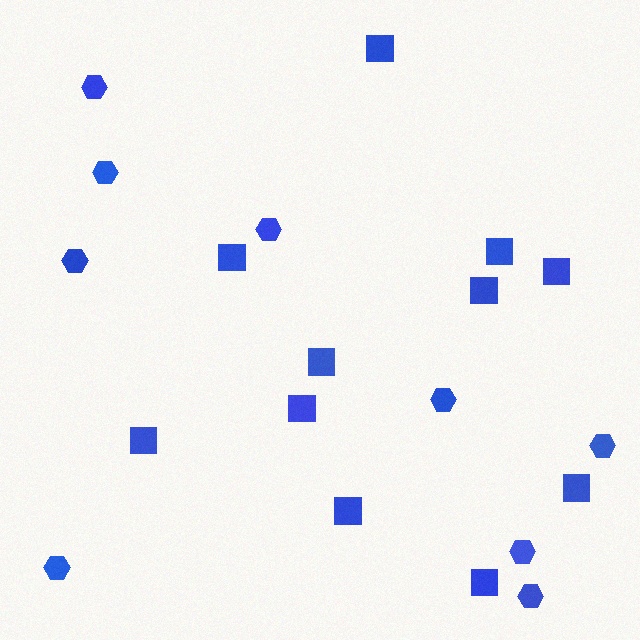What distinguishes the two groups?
There are 2 groups: one group of squares (11) and one group of hexagons (9).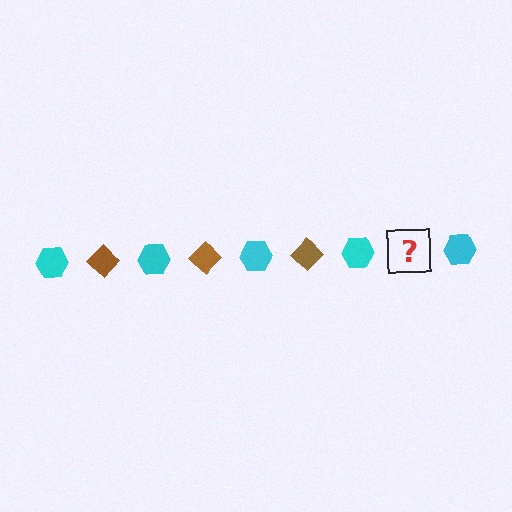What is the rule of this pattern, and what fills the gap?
The rule is that the pattern alternates between cyan hexagon and brown diamond. The gap should be filled with a brown diamond.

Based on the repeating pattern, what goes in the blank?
The blank should be a brown diamond.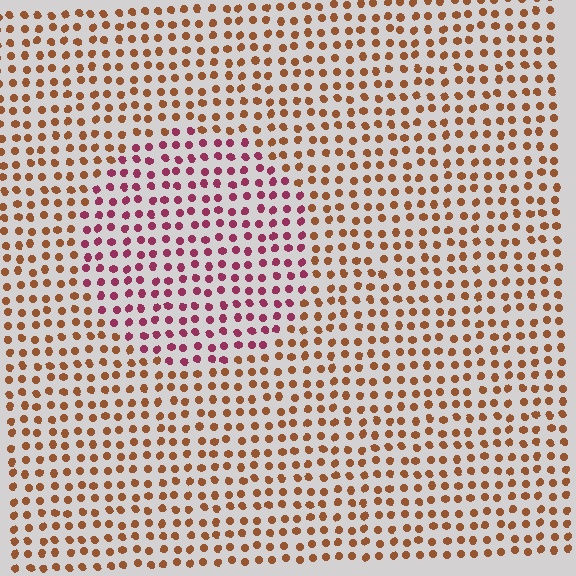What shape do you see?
I see a circle.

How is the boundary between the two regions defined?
The boundary is defined purely by a slight shift in hue (about 47 degrees). Spacing, size, and orientation are identical on both sides.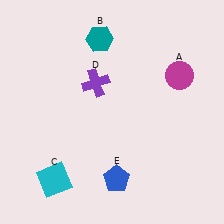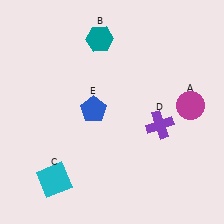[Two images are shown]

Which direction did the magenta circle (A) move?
The magenta circle (A) moved down.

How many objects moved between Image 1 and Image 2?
3 objects moved between the two images.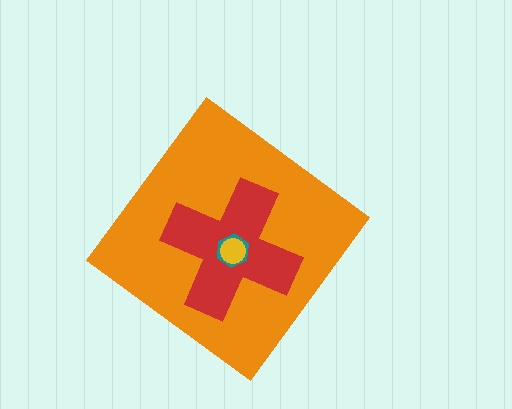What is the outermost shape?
The orange diamond.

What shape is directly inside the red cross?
The teal hexagon.